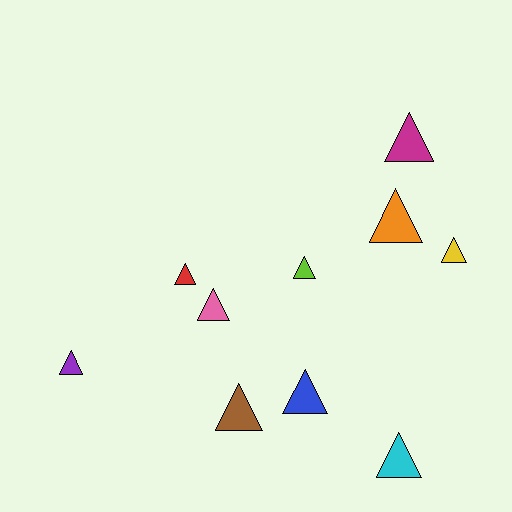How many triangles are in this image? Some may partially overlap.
There are 10 triangles.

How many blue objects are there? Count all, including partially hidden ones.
There is 1 blue object.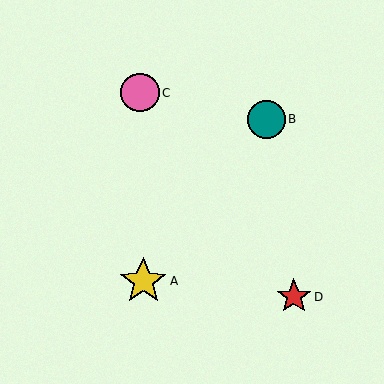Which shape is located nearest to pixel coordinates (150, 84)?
The pink circle (labeled C) at (140, 93) is nearest to that location.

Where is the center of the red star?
The center of the red star is at (294, 297).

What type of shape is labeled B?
Shape B is a teal circle.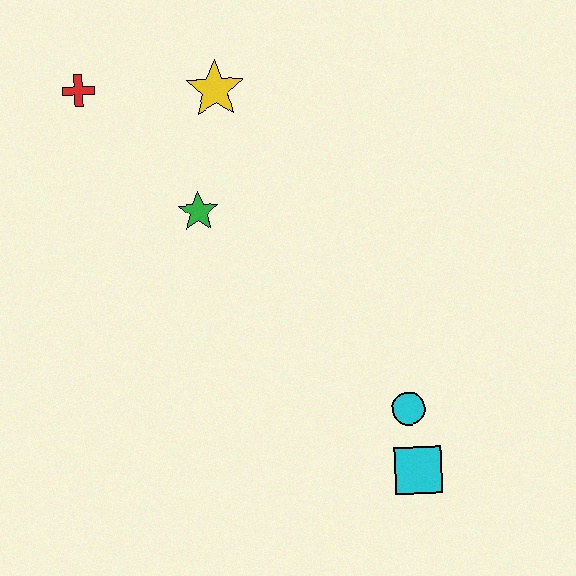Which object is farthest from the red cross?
The cyan square is farthest from the red cross.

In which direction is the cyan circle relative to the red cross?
The cyan circle is below the red cross.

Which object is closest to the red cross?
The yellow star is closest to the red cross.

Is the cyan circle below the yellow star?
Yes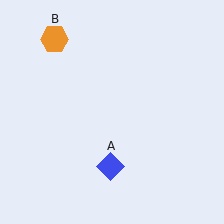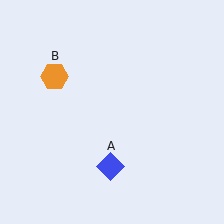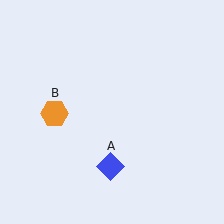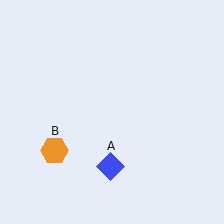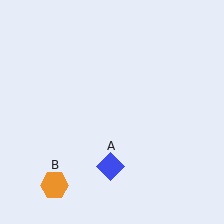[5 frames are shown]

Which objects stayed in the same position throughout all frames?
Blue diamond (object A) remained stationary.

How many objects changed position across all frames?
1 object changed position: orange hexagon (object B).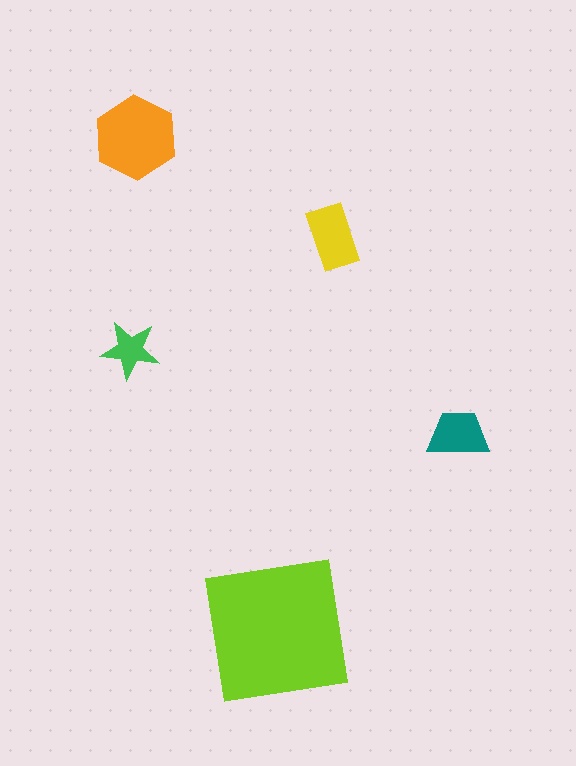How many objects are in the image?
There are 5 objects in the image.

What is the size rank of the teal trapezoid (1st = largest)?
4th.